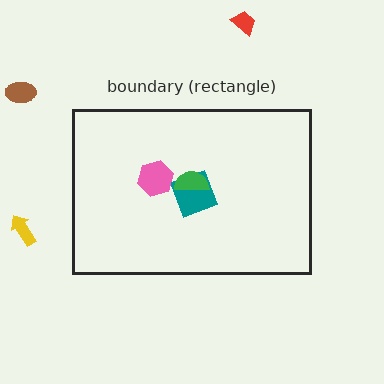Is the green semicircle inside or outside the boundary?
Inside.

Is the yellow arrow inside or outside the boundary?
Outside.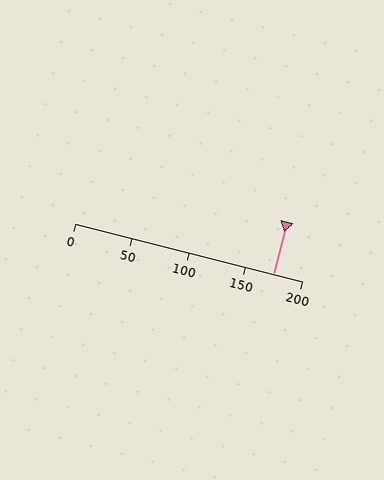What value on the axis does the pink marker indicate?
The marker indicates approximately 175.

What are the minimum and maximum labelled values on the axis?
The axis runs from 0 to 200.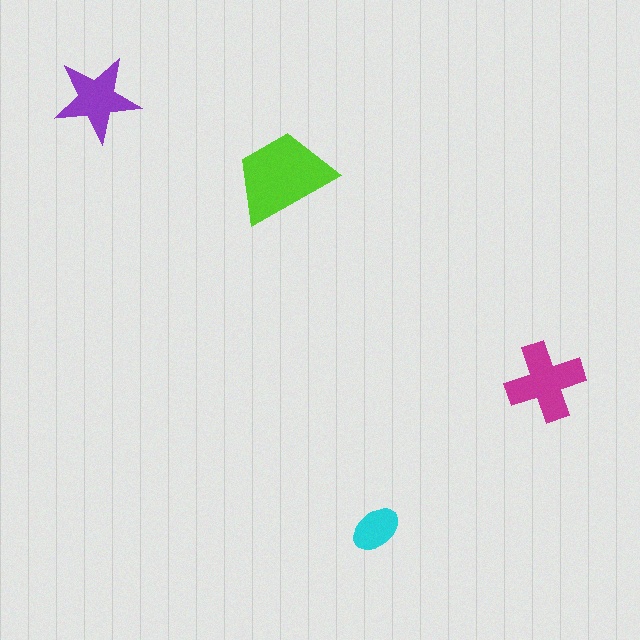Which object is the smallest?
The cyan ellipse.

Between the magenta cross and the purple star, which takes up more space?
The magenta cross.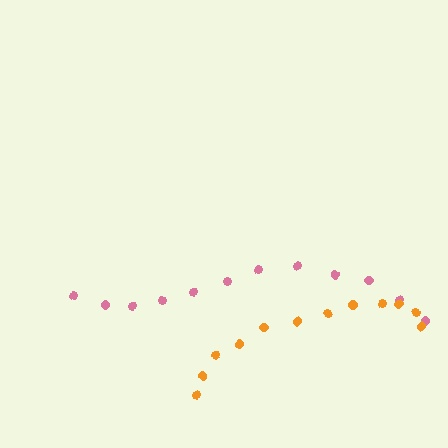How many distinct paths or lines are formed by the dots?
There are 2 distinct paths.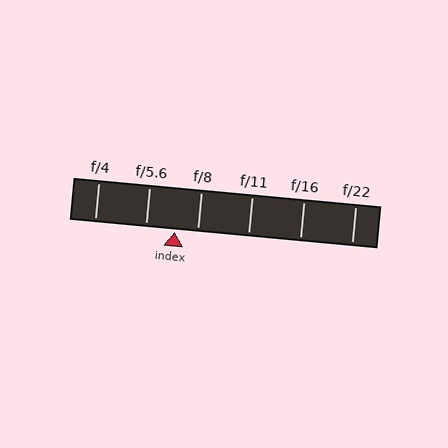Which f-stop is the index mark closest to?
The index mark is closest to f/8.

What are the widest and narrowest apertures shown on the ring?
The widest aperture shown is f/4 and the narrowest is f/22.